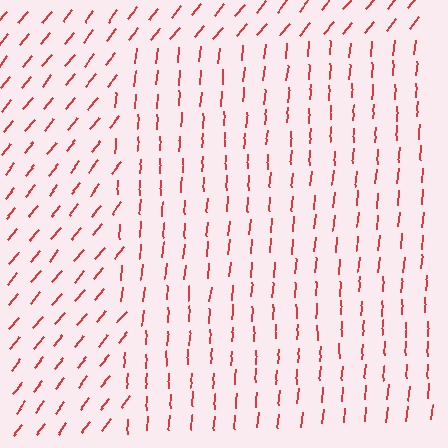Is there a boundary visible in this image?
Yes, there is a texture boundary formed by a change in line orientation.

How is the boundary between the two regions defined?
The boundary is defined purely by a change in line orientation (approximately 34 degrees difference). All lines are the same color and thickness.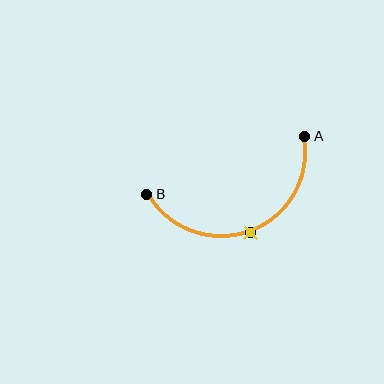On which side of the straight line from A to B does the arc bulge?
The arc bulges below the straight line connecting A and B.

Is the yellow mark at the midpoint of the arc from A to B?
Yes. The yellow mark lies on the arc at equal arc-length from both A and B — it is the arc midpoint.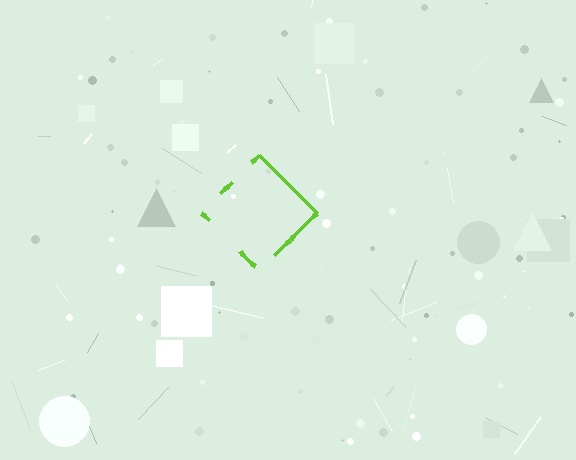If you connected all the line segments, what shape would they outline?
They would outline a diamond.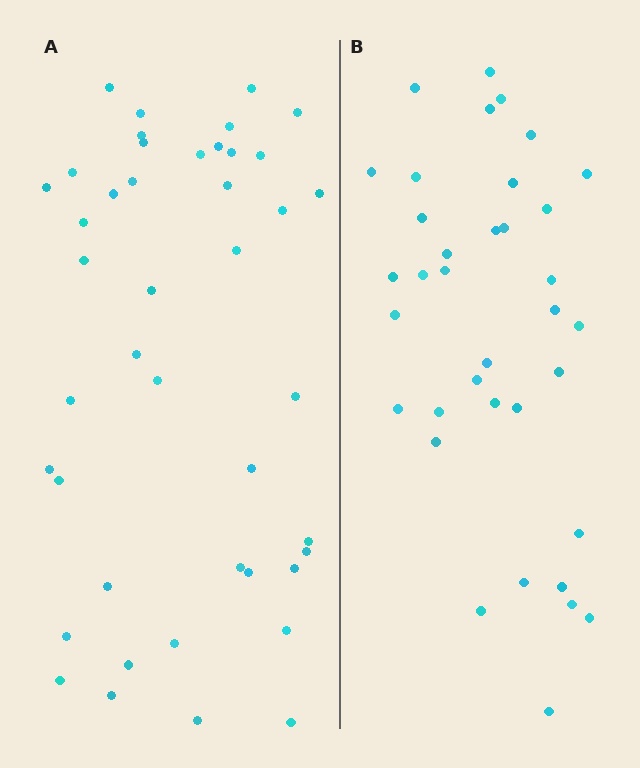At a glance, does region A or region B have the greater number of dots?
Region A (the left region) has more dots.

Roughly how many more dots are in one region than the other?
Region A has roughly 8 or so more dots than region B.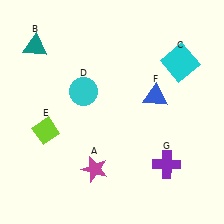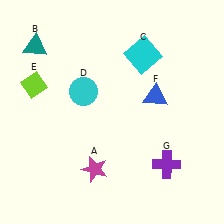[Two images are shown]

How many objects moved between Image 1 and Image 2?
2 objects moved between the two images.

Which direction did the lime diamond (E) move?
The lime diamond (E) moved up.